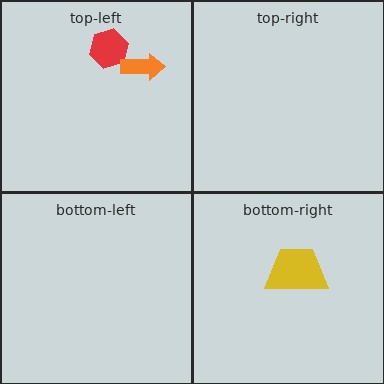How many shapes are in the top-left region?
2.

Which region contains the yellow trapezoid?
The bottom-right region.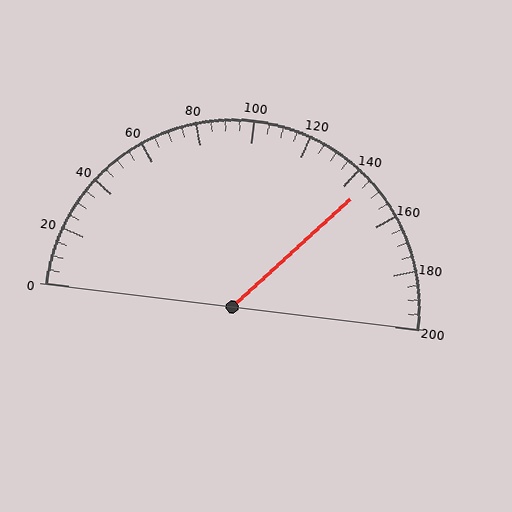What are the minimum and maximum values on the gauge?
The gauge ranges from 0 to 200.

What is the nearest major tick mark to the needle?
The nearest major tick mark is 140.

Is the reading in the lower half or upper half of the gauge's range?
The reading is in the upper half of the range (0 to 200).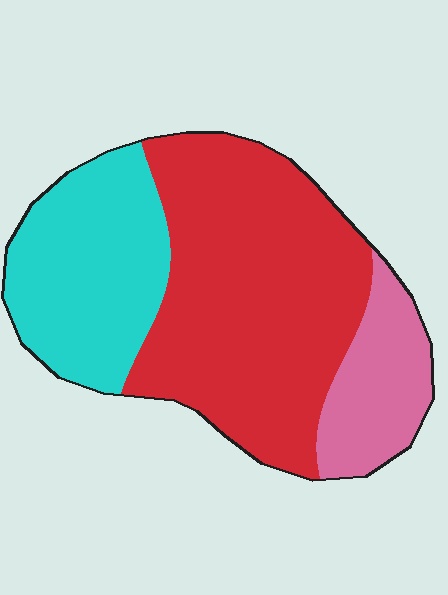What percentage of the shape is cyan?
Cyan covers around 30% of the shape.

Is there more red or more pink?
Red.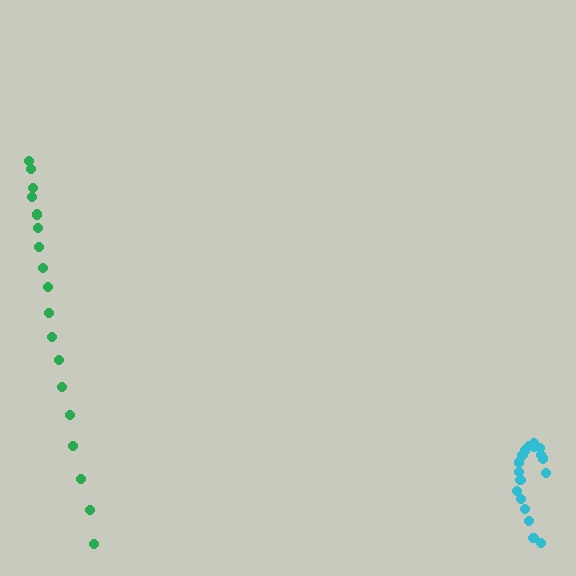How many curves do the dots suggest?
There are 2 distinct paths.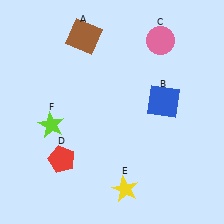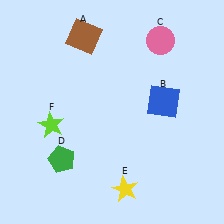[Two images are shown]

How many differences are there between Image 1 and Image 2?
There is 1 difference between the two images.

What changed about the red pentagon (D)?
In Image 1, D is red. In Image 2, it changed to green.